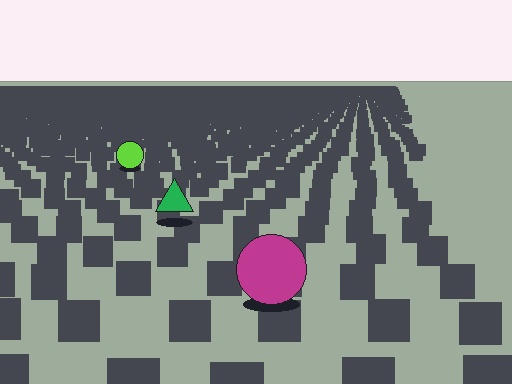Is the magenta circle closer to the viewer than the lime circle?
Yes. The magenta circle is closer — you can tell from the texture gradient: the ground texture is coarser near it.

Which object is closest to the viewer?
The magenta circle is closest. The texture marks near it are larger and more spread out.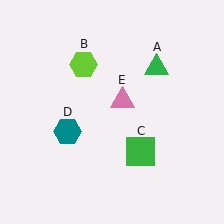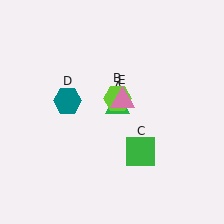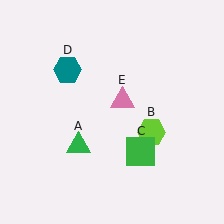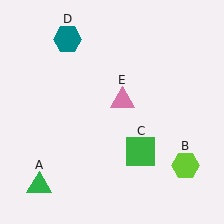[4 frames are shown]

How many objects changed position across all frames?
3 objects changed position: green triangle (object A), lime hexagon (object B), teal hexagon (object D).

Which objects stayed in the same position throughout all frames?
Green square (object C) and pink triangle (object E) remained stationary.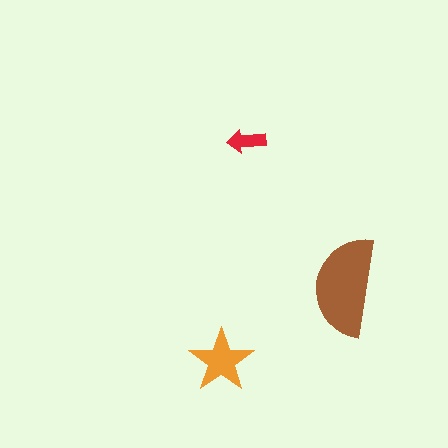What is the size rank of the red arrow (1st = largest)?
3rd.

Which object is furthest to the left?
The orange star is leftmost.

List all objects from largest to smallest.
The brown semicircle, the orange star, the red arrow.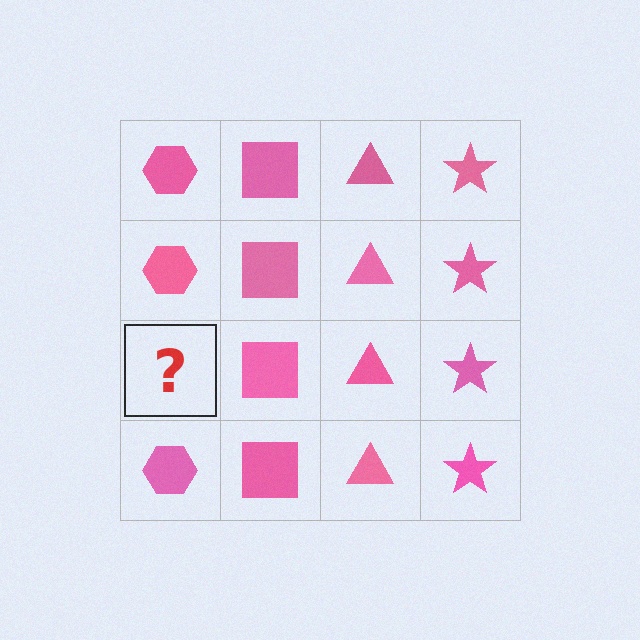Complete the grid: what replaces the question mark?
The question mark should be replaced with a pink hexagon.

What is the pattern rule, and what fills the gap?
The rule is that each column has a consistent shape. The gap should be filled with a pink hexagon.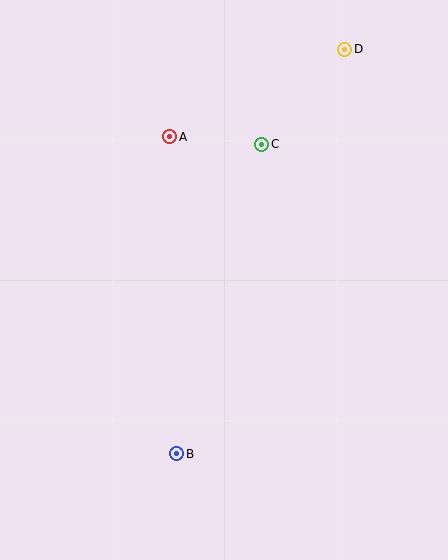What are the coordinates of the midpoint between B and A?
The midpoint between B and A is at (173, 295).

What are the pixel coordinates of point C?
Point C is at (262, 144).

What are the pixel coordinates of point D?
Point D is at (345, 49).